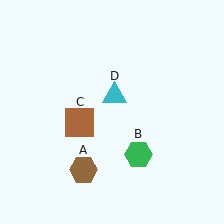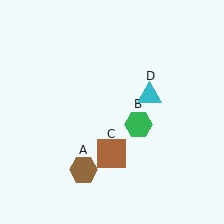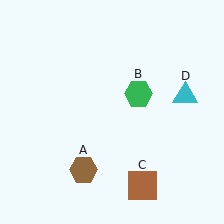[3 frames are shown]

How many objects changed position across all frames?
3 objects changed position: green hexagon (object B), brown square (object C), cyan triangle (object D).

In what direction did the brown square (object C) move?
The brown square (object C) moved down and to the right.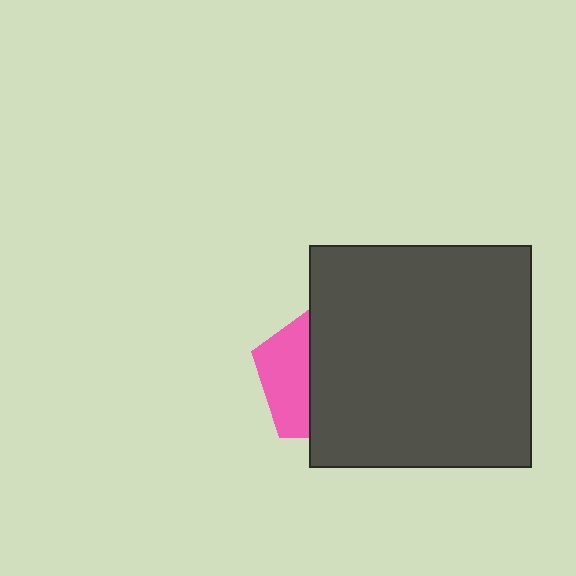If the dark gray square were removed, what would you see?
You would see the complete pink pentagon.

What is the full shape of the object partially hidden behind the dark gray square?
The partially hidden object is a pink pentagon.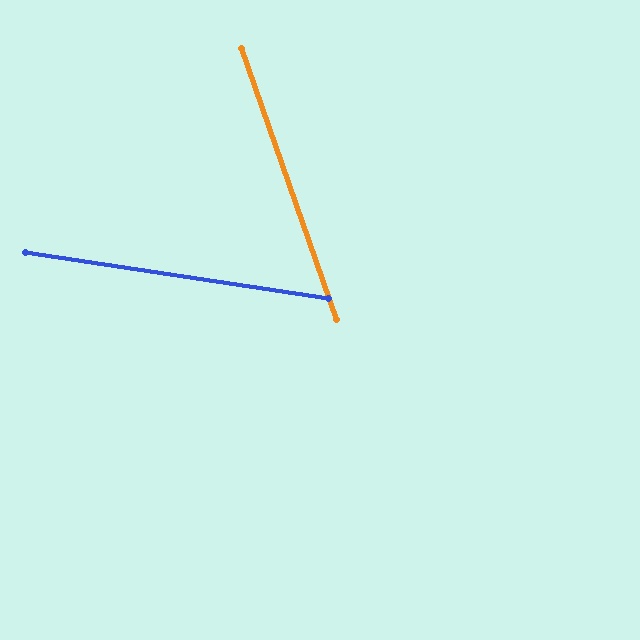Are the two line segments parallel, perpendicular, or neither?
Neither parallel nor perpendicular — they differ by about 62°.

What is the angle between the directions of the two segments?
Approximately 62 degrees.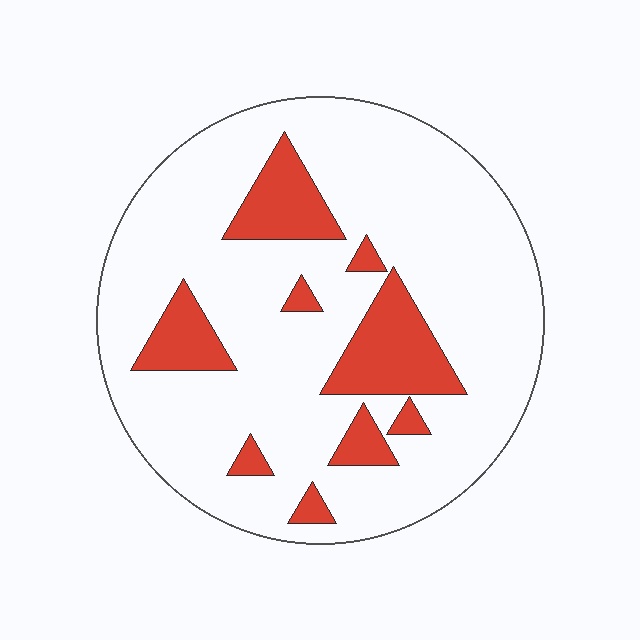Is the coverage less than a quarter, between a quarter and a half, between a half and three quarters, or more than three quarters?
Less than a quarter.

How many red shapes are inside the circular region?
9.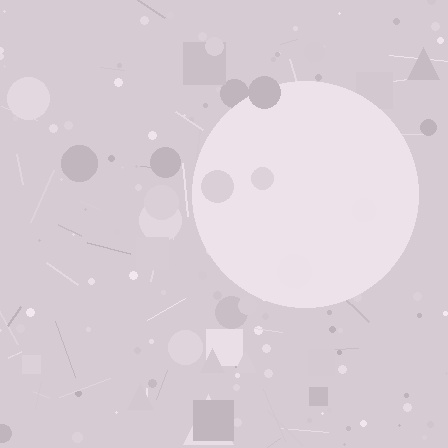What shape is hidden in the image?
A circle is hidden in the image.